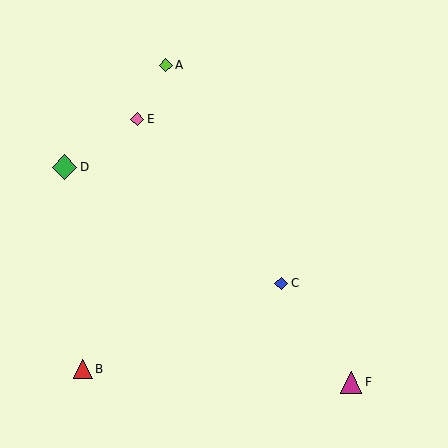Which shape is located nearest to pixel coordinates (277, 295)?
The blue diamond (labeled C) at (281, 283) is nearest to that location.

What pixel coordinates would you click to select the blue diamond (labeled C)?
Click at (281, 283) to select the blue diamond C.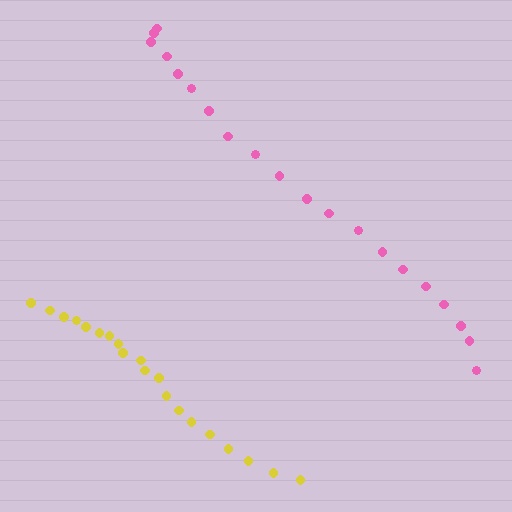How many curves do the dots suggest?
There are 2 distinct paths.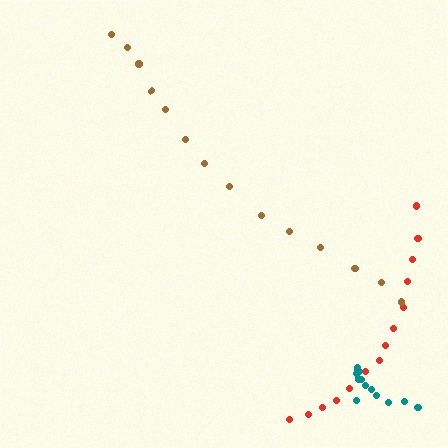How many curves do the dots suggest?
There are 3 distinct paths.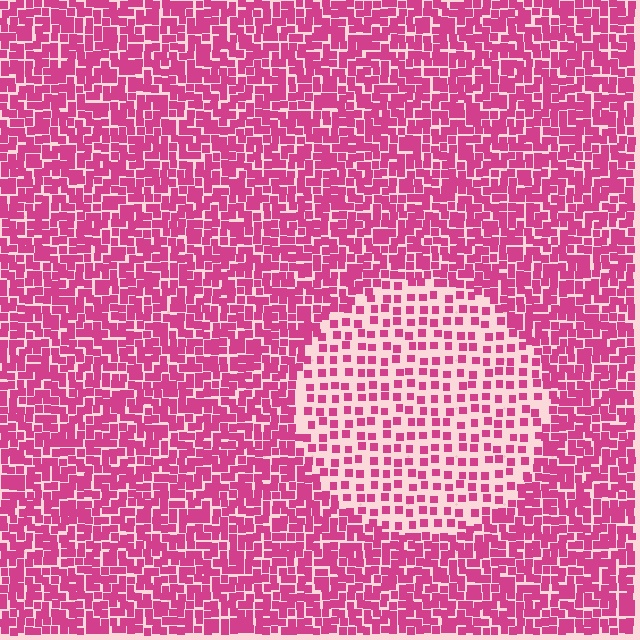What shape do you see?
I see a circle.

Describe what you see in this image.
The image contains small magenta elements arranged at two different densities. A circle-shaped region is visible where the elements are less densely packed than the surrounding area.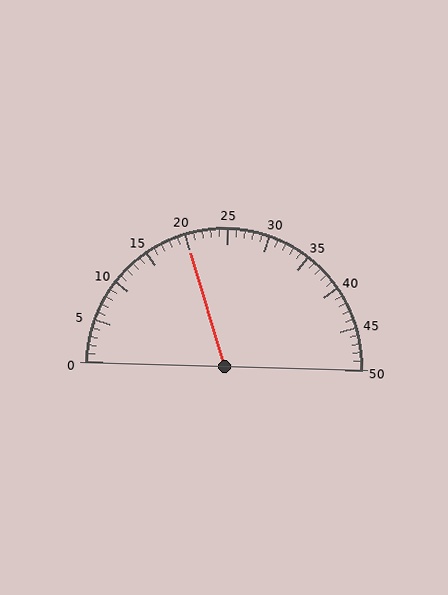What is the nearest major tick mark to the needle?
The nearest major tick mark is 20.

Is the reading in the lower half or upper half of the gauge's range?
The reading is in the lower half of the range (0 to 50).